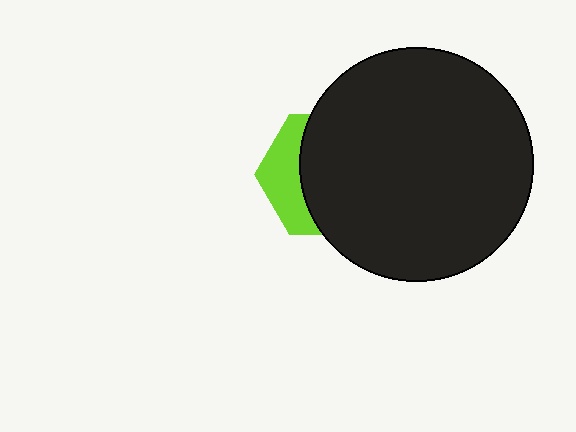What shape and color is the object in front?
The object in front is a black circle.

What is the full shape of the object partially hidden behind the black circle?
The partially hidden object is a lime hexagon.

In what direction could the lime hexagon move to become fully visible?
The lime hexagon could move left. That would shift it out from behind the black circle entirely.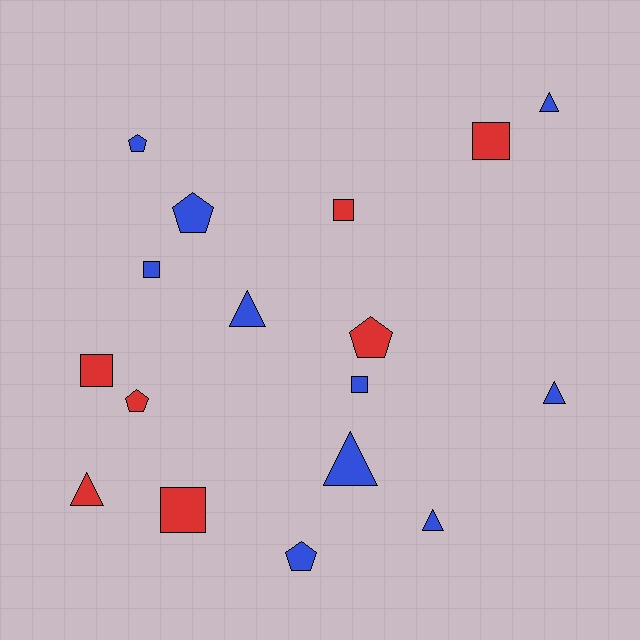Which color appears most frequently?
Blue, with 10 objects.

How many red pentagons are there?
There are 2 red pentagons.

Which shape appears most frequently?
Square, with 6 objects.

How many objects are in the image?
There are 17 objects.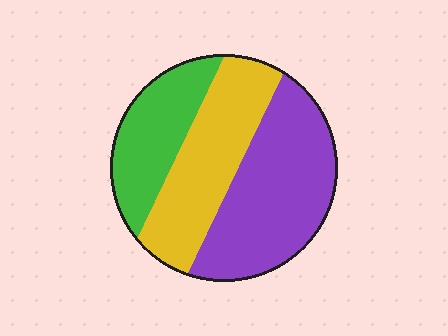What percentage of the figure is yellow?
Yellow takes up between a quarter and a half of the figure.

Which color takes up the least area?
Green, at roughly 25%.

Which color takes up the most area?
Purple, at roughly 45%.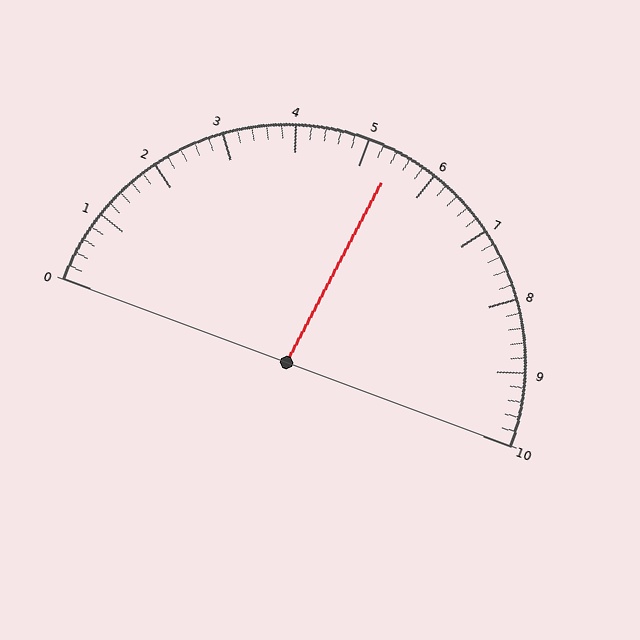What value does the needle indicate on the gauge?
The needle indicates approximately 5.4.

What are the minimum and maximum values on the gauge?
The gauge ranges from 0 to 10.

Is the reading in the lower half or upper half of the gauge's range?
The reading is in the upper half of the range (0 to 10).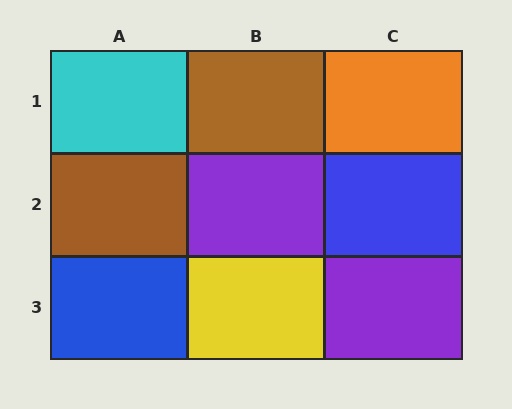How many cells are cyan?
1 cell is cyan.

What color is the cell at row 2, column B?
Purple.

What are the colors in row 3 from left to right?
Blue, yellow, purple.